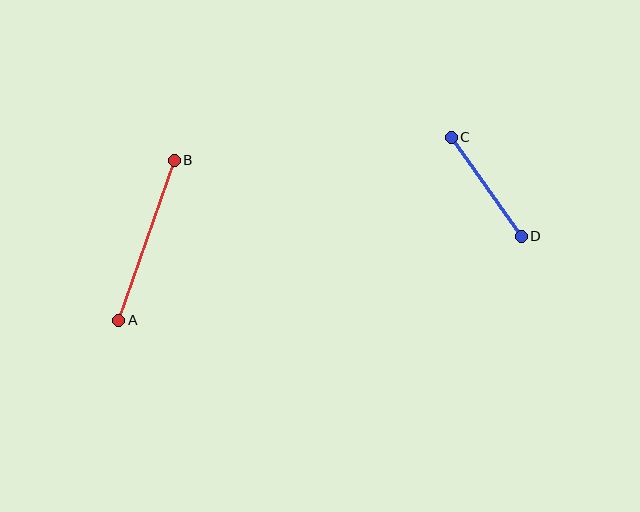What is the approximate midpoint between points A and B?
The midpoint is at approximately (147, 240) pixels.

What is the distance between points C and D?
The distance is approximately 121 pixels.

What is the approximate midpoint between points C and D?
The midpoint is at approximately (486, 187) pixels.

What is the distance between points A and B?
The distance is approximately 170 pixels.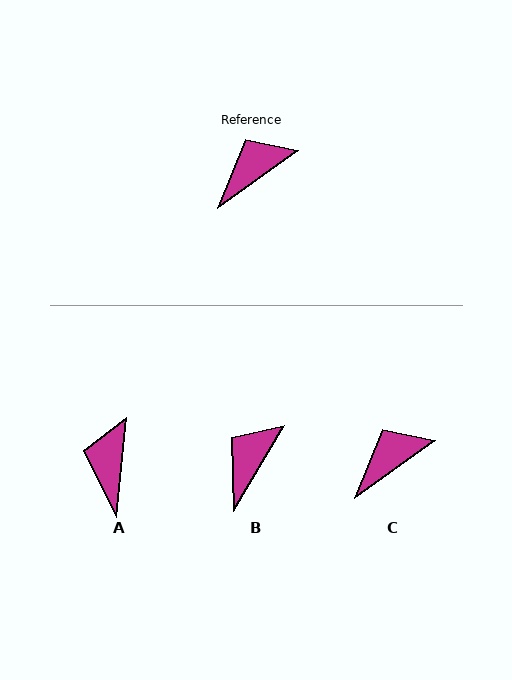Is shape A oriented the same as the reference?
No, it is off by about 49 degrees.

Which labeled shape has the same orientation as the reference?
C.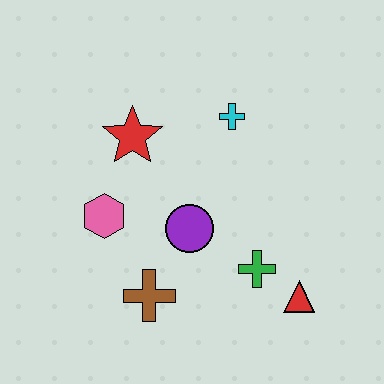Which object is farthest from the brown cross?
The cyan cross is farthest from the brown cross.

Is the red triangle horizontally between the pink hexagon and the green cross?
No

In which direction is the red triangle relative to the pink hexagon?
The red triangle is to the right of the pink hexagon.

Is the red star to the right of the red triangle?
No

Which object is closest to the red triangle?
The green cross is closest to the red triangle.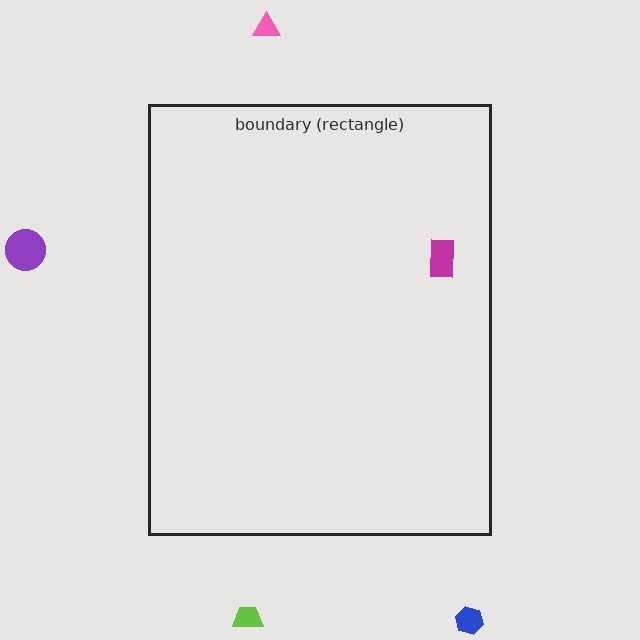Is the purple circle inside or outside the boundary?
Outside.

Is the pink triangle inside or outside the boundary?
Outside.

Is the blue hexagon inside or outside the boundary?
Outside.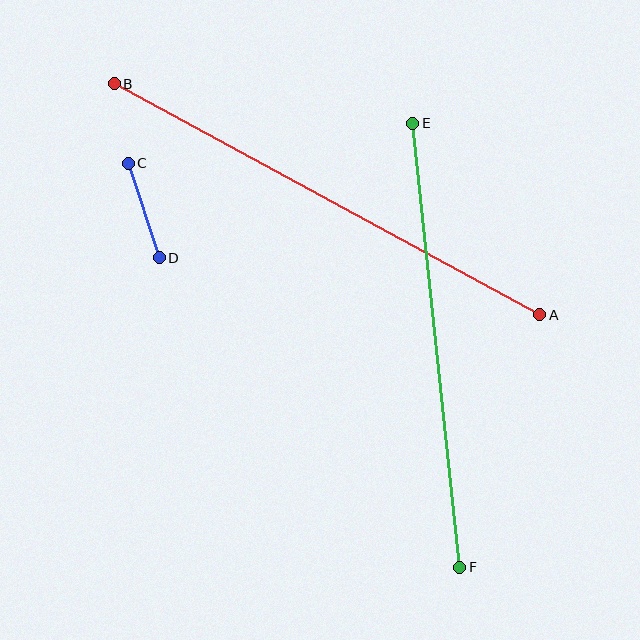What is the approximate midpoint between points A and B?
The midpoint is at approximately (327, 199) pixels.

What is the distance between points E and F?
The distance is approximately 446 pixels.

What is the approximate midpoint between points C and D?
The midpoint is at approximately (144, 211) pixels.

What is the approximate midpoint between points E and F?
The midpoint is at approximately (436, 345) pixels.